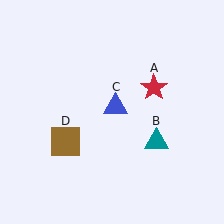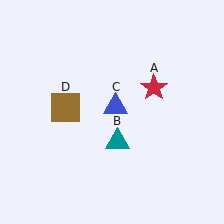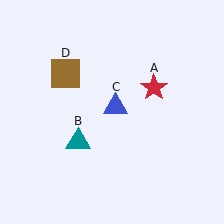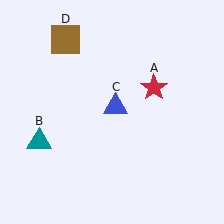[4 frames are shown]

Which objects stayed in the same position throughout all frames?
Red star (object A) and blue triangle (object C) remained stationary.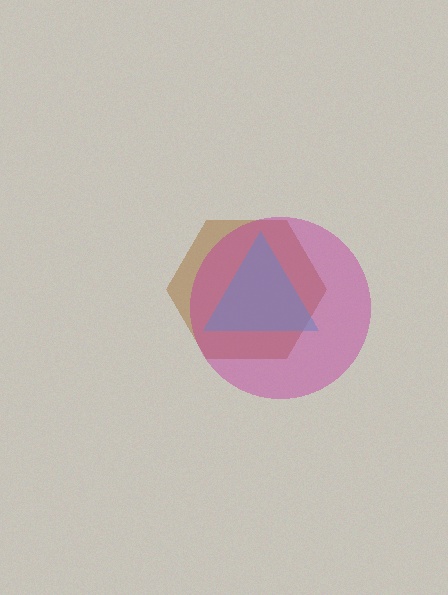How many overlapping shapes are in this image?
There are 3 overlapping shapes in the image.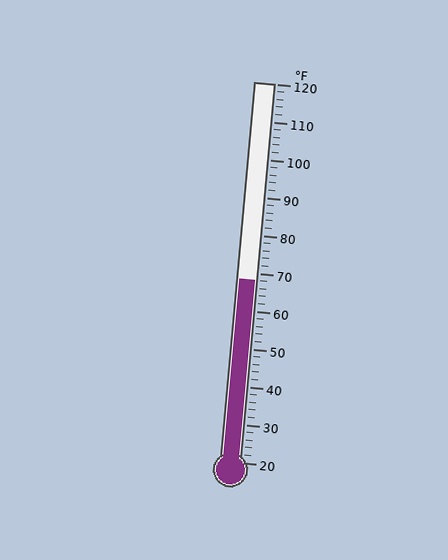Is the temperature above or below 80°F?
The temperature is below 80°F.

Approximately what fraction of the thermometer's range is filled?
The thermometer is filled to approximately 50% of its range.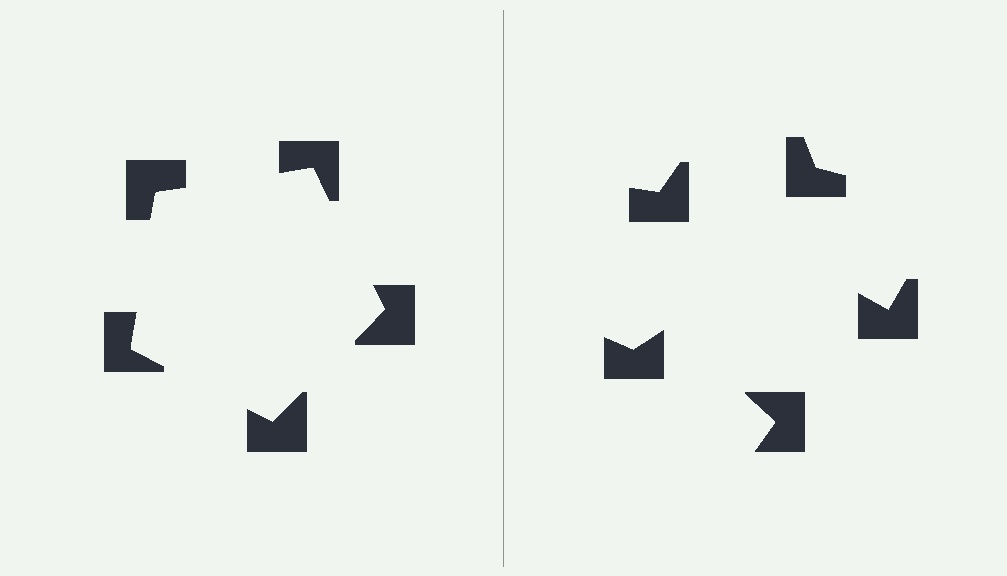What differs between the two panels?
The notched squares are positioned identically on both sides; only the wedge orientations differ. On the left they align to a pentagon; on the right they are misaligned.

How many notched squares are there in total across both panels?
10 — 5 on each side.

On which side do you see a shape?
An illusory pentagon appears on the left side. On the right side the wedge cuts are rotated, so no coherent shape forms.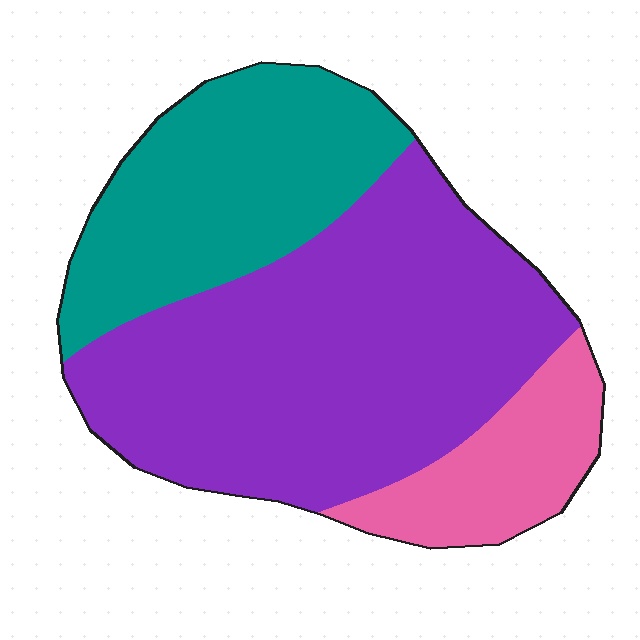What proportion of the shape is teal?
Teal takes up between a quarter and a half of the shape.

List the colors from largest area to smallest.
From largest to smallest: purple, teal, pink.